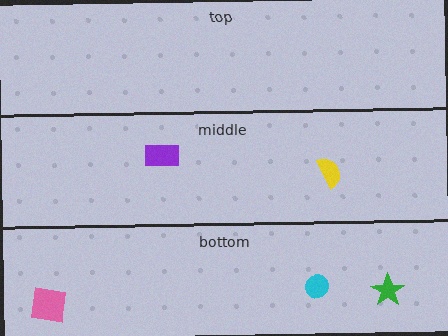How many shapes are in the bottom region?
3.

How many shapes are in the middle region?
2.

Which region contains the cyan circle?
The bottom region.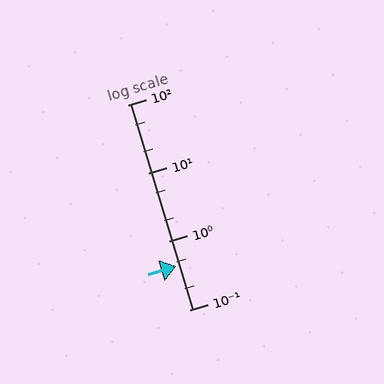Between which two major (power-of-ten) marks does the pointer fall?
The pointer is between 0.1 and 1.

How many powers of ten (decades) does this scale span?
The scale spans 3 decades, from 0.1 to 100.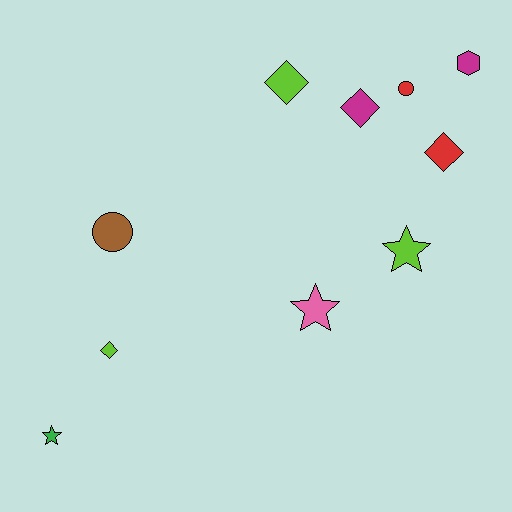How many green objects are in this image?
There is 1 green object.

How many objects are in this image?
There are 10 objects.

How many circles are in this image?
There are 2 circles.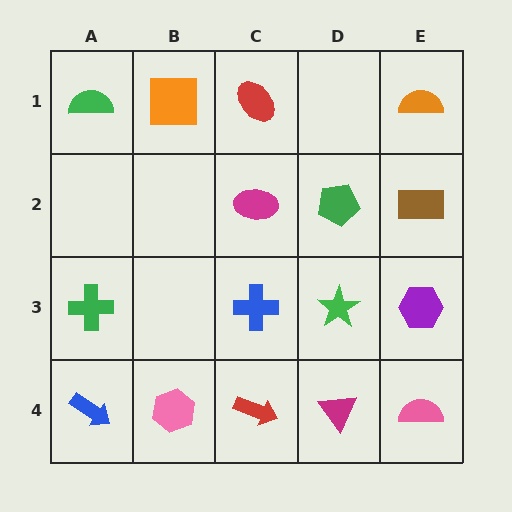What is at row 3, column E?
A purple hexagon.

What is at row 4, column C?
A red arrow.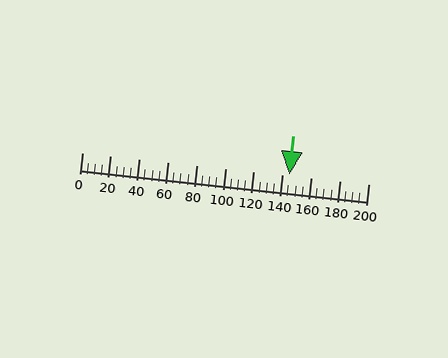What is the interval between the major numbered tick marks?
The major tick marks are spaced 20 units apart.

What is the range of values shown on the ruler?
The ruler shows values from 0 to 200.